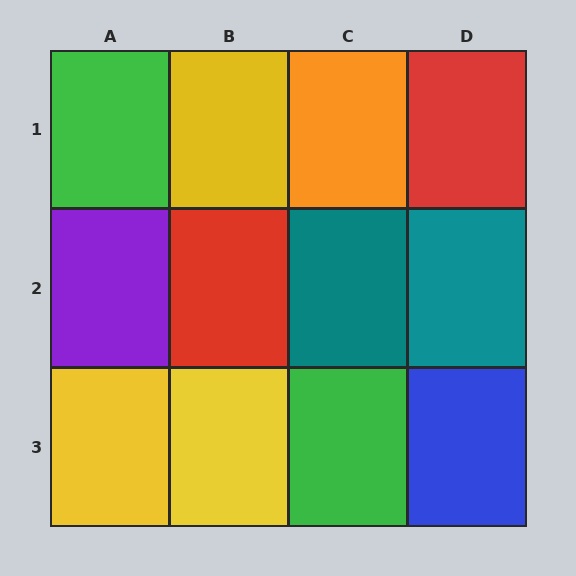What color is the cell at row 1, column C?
Orange.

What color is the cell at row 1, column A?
Green.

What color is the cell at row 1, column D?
Red.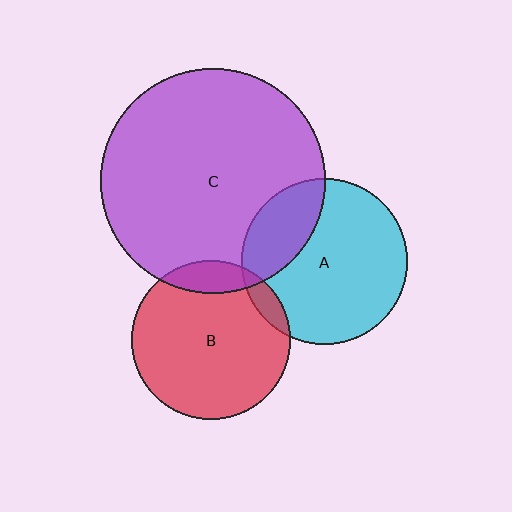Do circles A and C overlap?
Yes.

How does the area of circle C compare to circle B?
Approximately 2.0 times.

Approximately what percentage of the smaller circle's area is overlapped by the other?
Approximately 25%.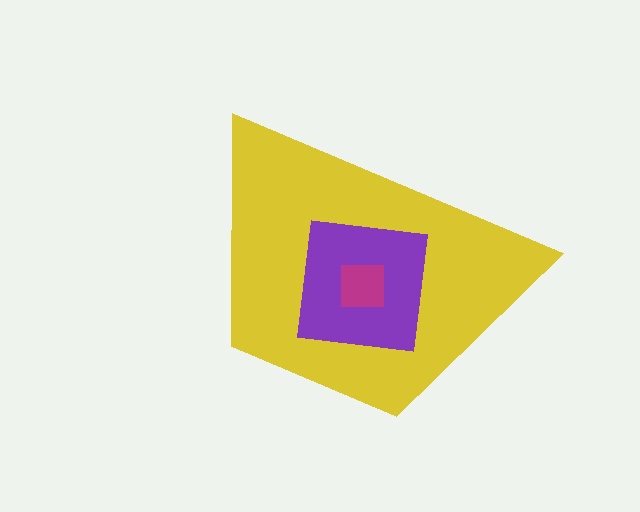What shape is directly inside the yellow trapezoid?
The purple square.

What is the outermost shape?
The yellow trapezoid.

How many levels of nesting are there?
3.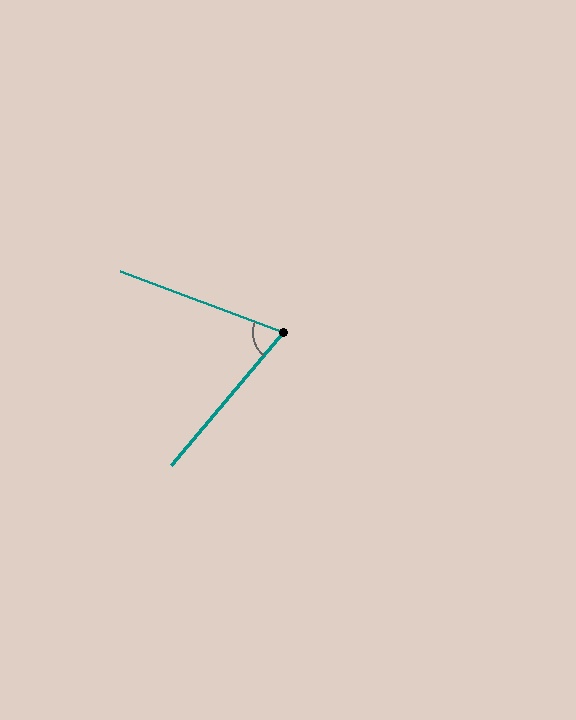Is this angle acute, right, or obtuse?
It is acute.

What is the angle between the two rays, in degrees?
Approximately 70 degrees.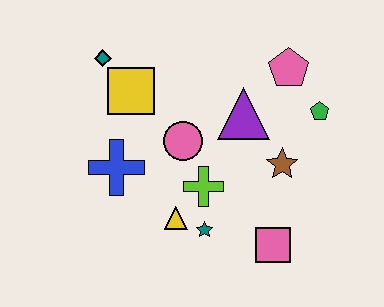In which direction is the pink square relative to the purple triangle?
The pink square is below the purple triangle.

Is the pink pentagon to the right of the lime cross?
Yes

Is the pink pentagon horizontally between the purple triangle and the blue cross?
No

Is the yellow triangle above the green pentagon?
No